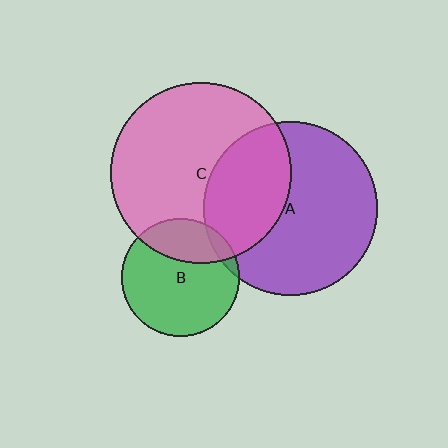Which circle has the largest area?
Circle C (pink).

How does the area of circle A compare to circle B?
Approximately 2.2 times.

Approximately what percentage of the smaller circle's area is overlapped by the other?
Approximately 35%.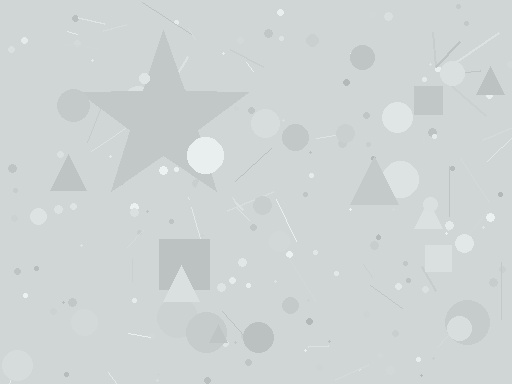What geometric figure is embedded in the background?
A star is embedded in the background.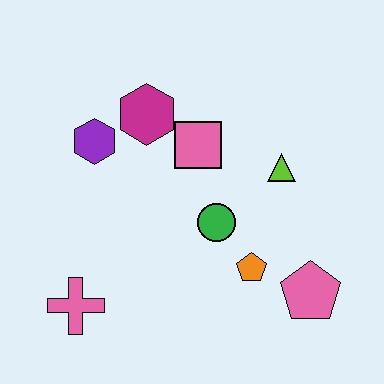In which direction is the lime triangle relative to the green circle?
The lime triangle is to the right of the green circle.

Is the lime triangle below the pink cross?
No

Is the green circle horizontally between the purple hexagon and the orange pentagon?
Yes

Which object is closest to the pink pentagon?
The orange pentagon is closest to the pink pentagon.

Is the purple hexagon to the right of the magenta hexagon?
No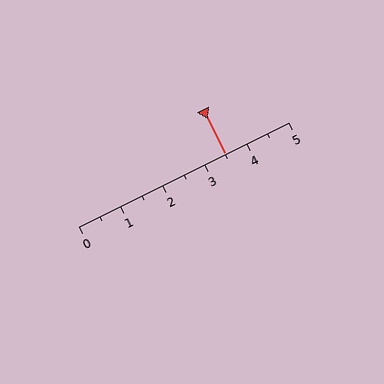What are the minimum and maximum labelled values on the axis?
The axis runs from 0 to 5.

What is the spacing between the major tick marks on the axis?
The major ticks are spaced 1 apart.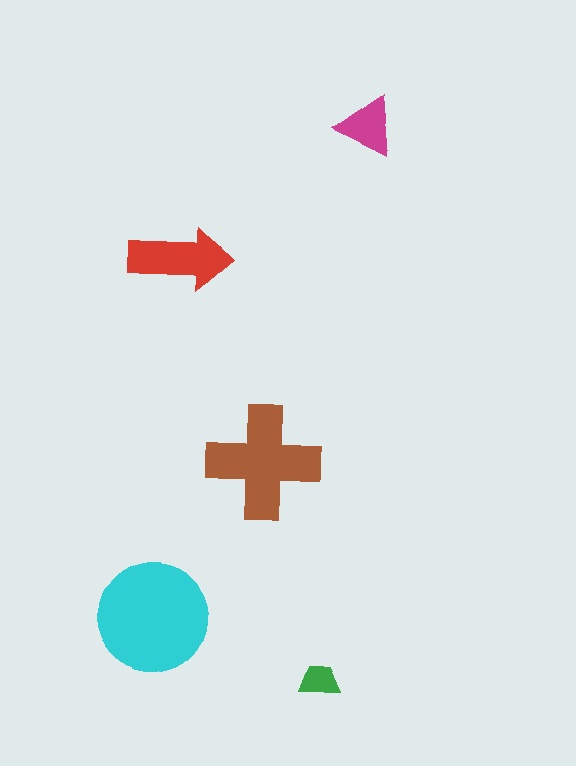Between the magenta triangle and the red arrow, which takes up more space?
The red arrow.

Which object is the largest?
The cyan circle.